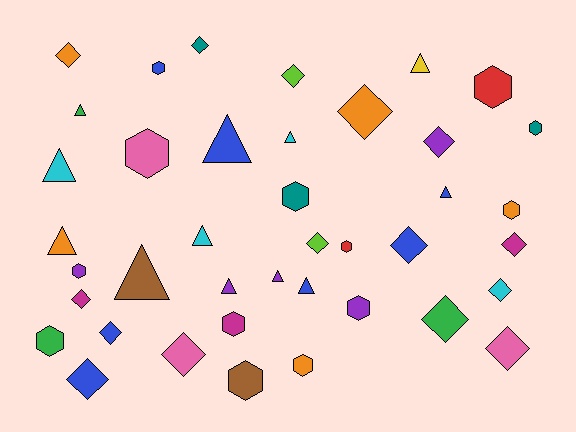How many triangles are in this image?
There are 12 triangles.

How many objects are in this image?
There are 40 objects.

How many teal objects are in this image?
There are 3 teal objects.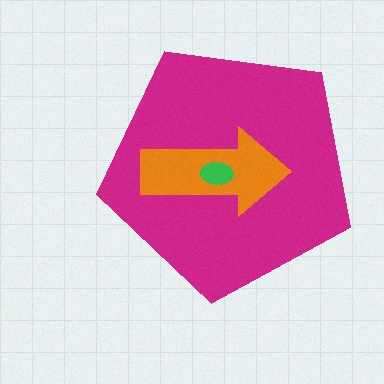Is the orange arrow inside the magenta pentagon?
Yes.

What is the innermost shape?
The green ellipse.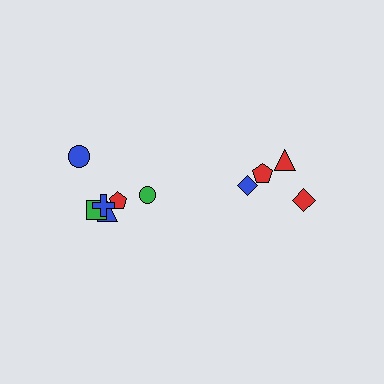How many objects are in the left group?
There are 6 objects.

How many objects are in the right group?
There are 4 objects.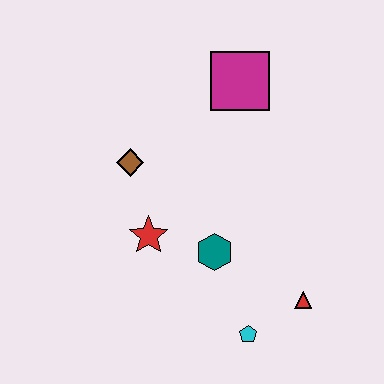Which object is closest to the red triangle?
The cyan pentagon is closest to the red triangle.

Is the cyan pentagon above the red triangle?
No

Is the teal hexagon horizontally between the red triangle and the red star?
Yes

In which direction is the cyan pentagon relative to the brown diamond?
The cyan pentagon is below the brown diamond.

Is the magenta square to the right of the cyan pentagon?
No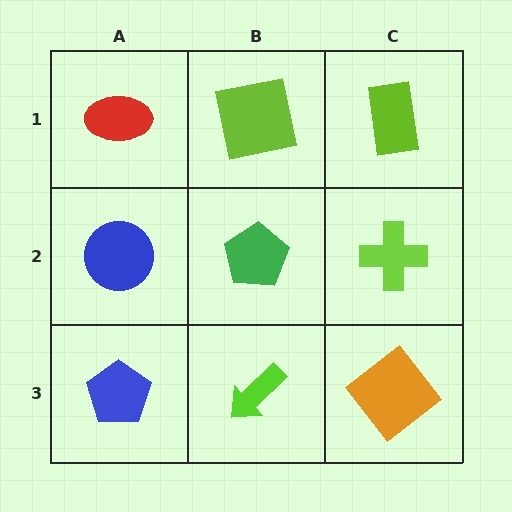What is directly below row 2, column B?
A lime arrow.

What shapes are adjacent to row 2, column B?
A lime square (row 1, column B), a lime arrow (row 3, column B), a blue circle (row 2, column A), a lime cross (row 2, column C).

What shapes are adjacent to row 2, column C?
A lime rectangle (row 1, column C), an orange diamond (row 3, column C), a green pentagon (row 2, column B).